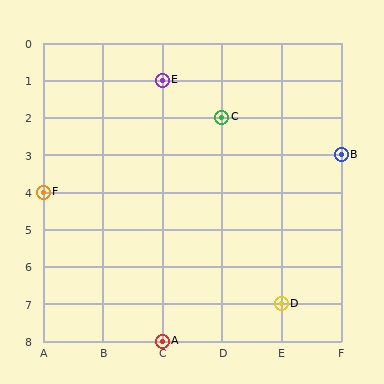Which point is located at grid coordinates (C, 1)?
Point E is at (C, 1).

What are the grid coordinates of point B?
Point B is at grid coordinates (F, 3).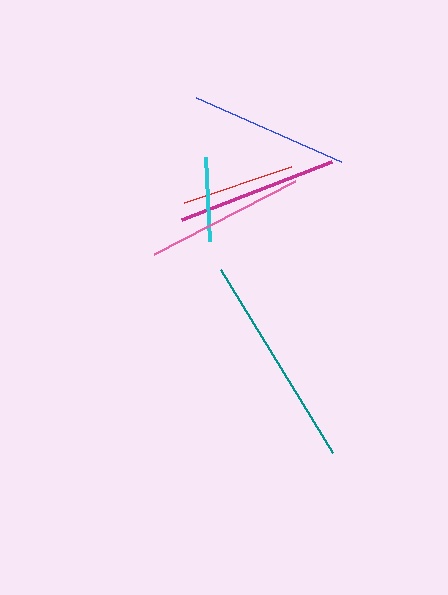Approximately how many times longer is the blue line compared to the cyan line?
The blue line is approximately 1.9 times the length of the cyan line.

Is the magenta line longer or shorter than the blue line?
The magenta line is longer than the blue line.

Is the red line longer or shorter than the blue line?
The blue line is longer than the red line.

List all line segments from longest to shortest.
From longest to shortest: teal, magenta, pink, blue, red, cyan.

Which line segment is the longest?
The teal line is the longest at approximately 214 pixels.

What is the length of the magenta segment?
The magenta segment is approximately 161 pixels long.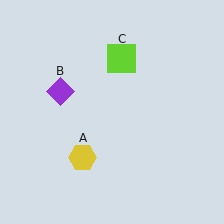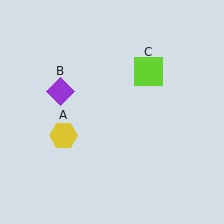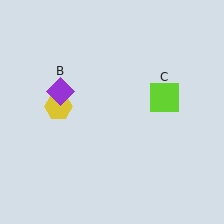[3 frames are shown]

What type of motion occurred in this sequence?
The yellow hexagon (object A), lime square (object C) rotated clockwise around the center of the scene.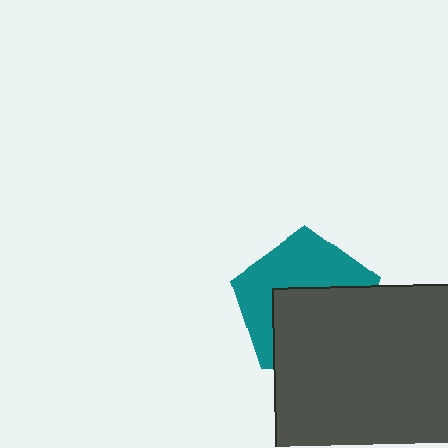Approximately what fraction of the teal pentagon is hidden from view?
Roughly 51% of the teal pentagon is hidden behind the dark gray square.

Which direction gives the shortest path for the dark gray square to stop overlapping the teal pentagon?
Moving down gives the shortest separation.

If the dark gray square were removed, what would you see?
You would see the complete teal pentagon.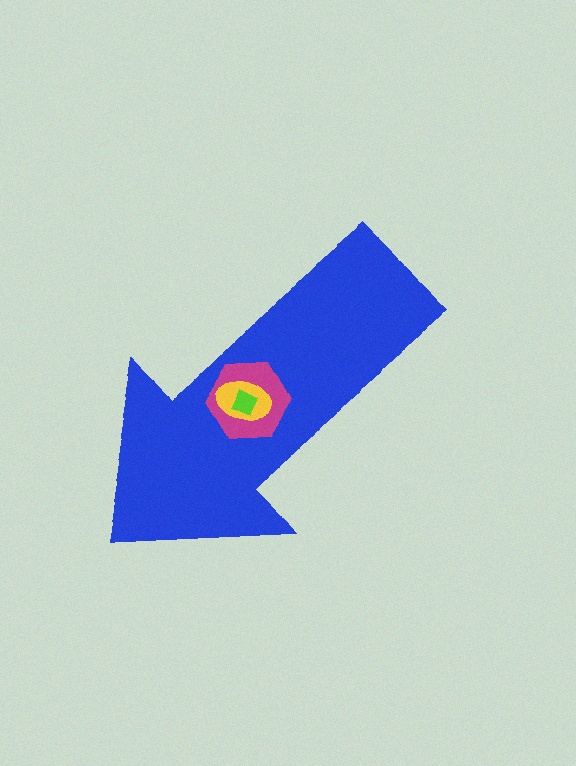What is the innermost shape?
The lime diamond.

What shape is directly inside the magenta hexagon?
The yellow ellipse.